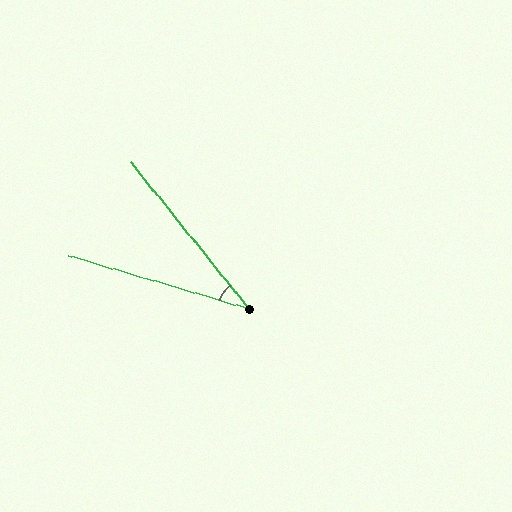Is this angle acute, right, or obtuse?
It is acute.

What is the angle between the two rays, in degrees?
Approximately 35 degrees.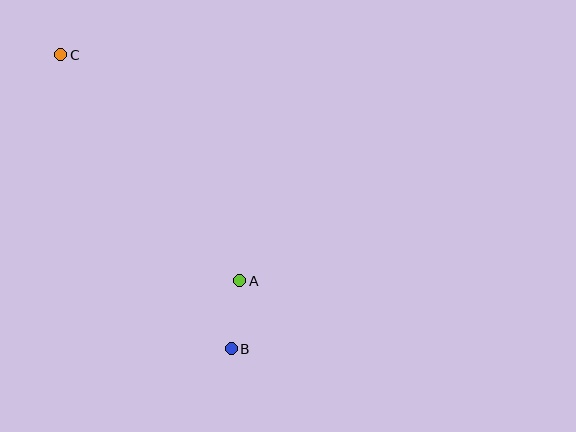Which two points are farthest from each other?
Points B and C are farthest from each other.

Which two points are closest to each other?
Points A and B are closest to each other.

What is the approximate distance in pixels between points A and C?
The distance between A and C is approximately 288 pixels.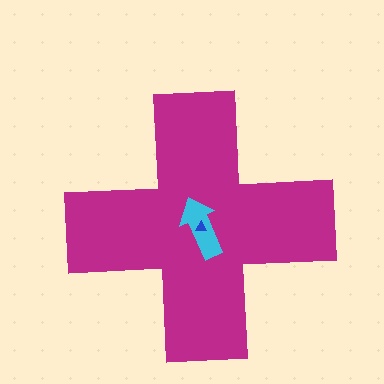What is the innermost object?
The blue triangle.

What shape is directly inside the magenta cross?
The cyan arrow.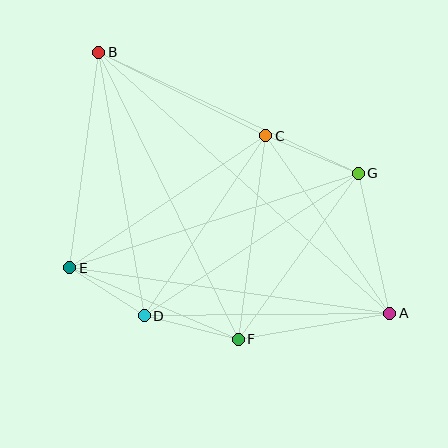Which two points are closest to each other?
Points D and E are closest to each other.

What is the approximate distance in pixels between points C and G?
The distance between C and G is approximately 100 pixels.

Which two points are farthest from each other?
Points A and B are farthest from each other.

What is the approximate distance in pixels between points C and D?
The distance between C and D is approximately 217 pixels.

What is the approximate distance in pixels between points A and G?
The distance between A and G is approximately 143 pixels.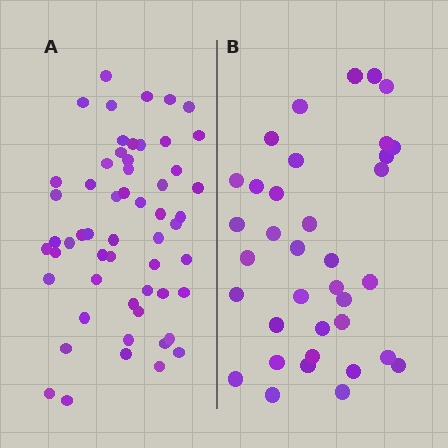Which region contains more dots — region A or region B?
Region A (the left region) has more dots.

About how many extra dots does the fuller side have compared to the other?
Region A has approximately 20 more dots than region B.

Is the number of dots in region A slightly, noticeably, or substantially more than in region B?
Region A has substantially more. The ratio is roughly 1.6 to 1.